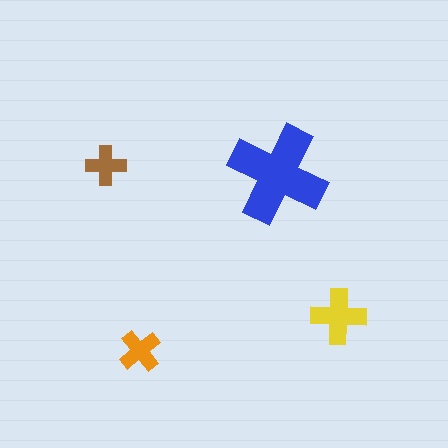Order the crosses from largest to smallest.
the blue one, the yellow one, the orange one, the brown one.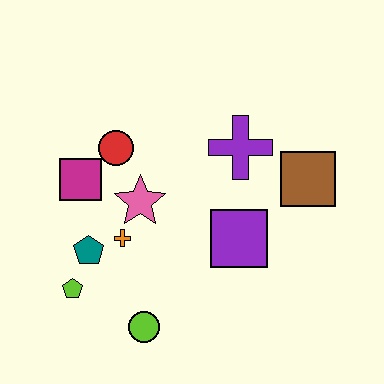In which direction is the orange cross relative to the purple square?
The orange cross is to the left of the purple square.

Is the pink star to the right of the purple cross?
No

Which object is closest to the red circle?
The magenta square is closest to the red circle.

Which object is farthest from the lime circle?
The brown square is farthest from the lime circle.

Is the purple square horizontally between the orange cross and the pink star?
No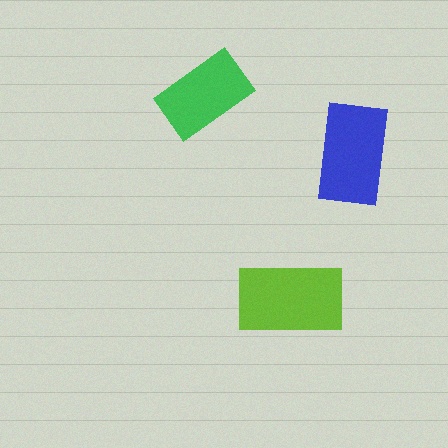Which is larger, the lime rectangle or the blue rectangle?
The lime one.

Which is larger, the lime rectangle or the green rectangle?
The lime one.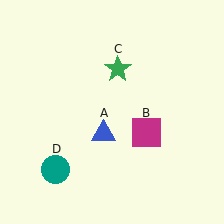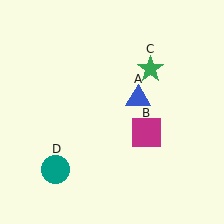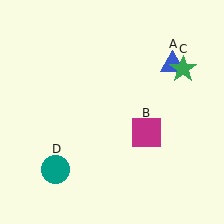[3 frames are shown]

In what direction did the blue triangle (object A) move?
The blue triangle (object A) moved up and to the right.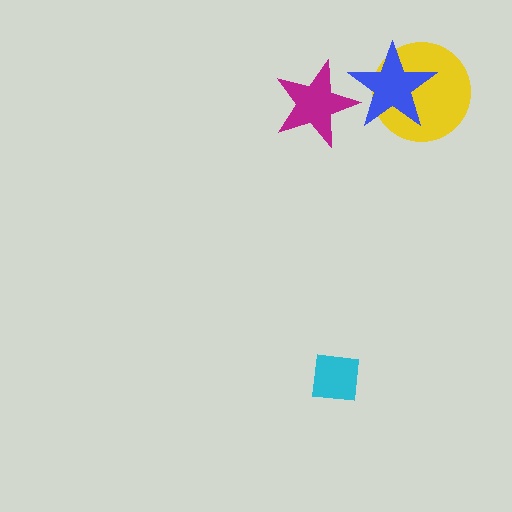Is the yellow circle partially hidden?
Yes, it is partially covered by another shape.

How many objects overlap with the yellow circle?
1 object overlaps with the yellow circle.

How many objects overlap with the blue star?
2 objects overlap with the blue star.